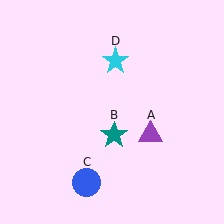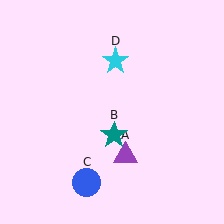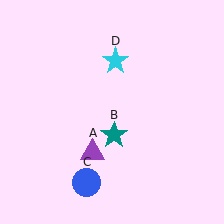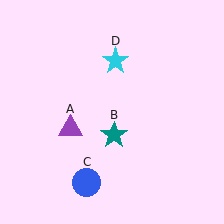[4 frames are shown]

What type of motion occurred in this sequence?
The purple triangle (object A) rotated clockwise around the center of the scene.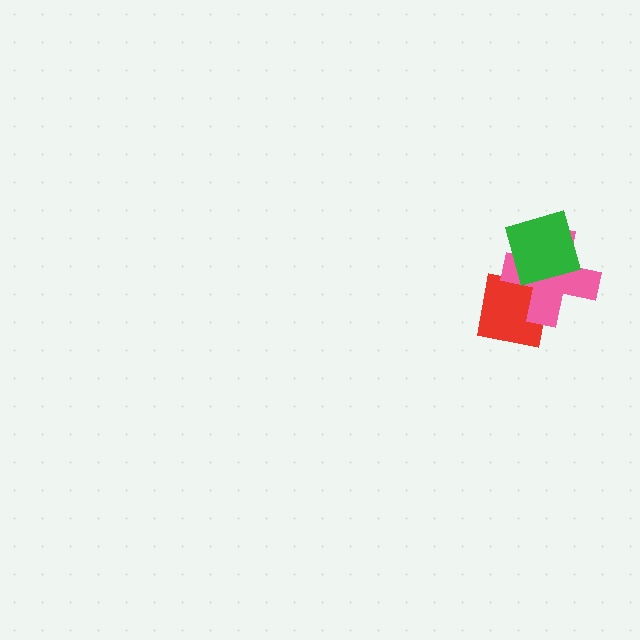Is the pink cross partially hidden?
Yes, it is partially covered by another shape.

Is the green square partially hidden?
No, no other shape covers it.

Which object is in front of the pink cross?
The green square is in front of the pink cross.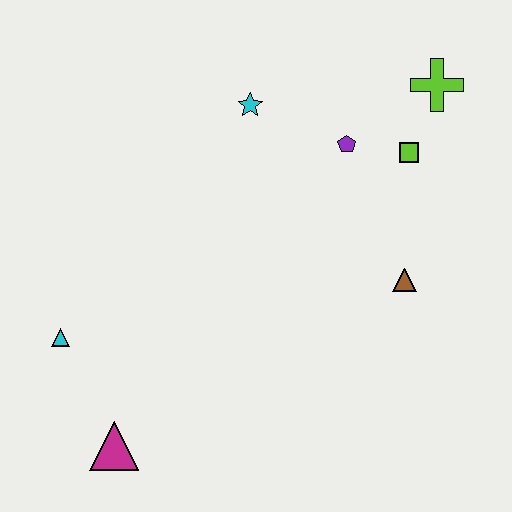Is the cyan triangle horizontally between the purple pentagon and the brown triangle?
No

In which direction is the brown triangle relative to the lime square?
The brown triangle is below the lime square.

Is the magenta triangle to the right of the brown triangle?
No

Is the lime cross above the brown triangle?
Yes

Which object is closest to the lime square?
The purple pentagon is closest to the lime square.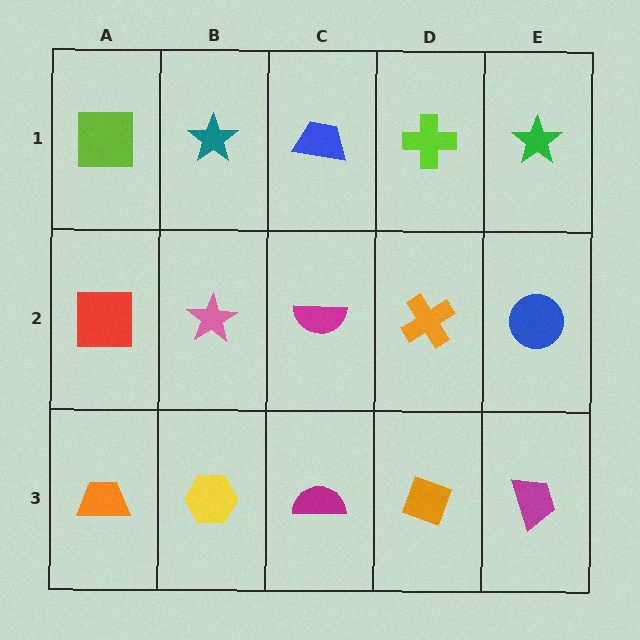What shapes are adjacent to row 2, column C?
A blue trapezoid (row 1, column C), a magenta semicircle (row 3, column C), a pink star (row 2, column B), an orange cross (row 2, column D).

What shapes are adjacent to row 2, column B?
A teal star (row 1, column B), a yellow hexagon (row 3, column B), a red square (row 2, column A), a magenta semicircle (row 2, column C).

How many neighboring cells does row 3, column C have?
3.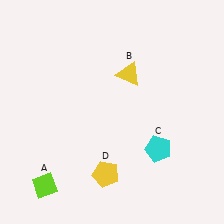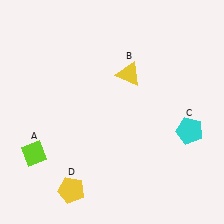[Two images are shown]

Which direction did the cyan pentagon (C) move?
The cyan pentagon (C) moved right.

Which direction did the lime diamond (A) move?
The lime diamond (A) moved up.